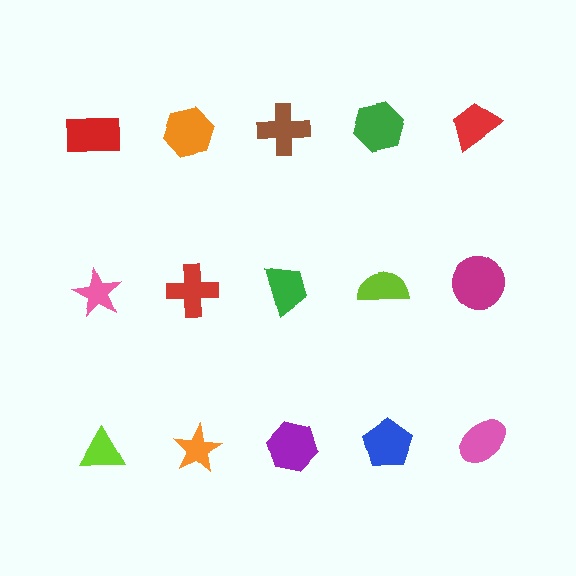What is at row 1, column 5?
A red trapezoid.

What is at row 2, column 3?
A green trapezoid.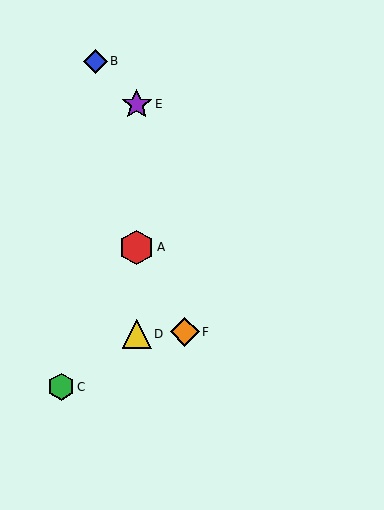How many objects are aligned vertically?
3 objects (A, D, E) are aligned vertically.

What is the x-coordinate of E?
Object E is at x≈137.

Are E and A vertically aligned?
Yes, both are at x≈137.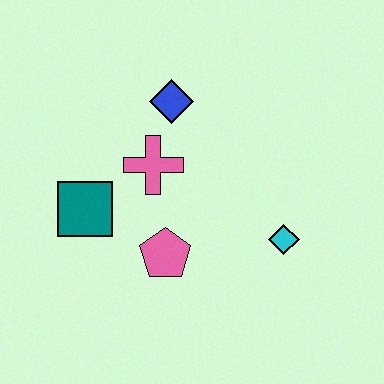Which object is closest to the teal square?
The pink cross is closest to the teal square.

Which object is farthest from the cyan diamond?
The teal square is farthest from the cyan diamond.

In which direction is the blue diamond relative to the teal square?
The blue diamond is above the teal square.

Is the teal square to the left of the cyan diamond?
Yes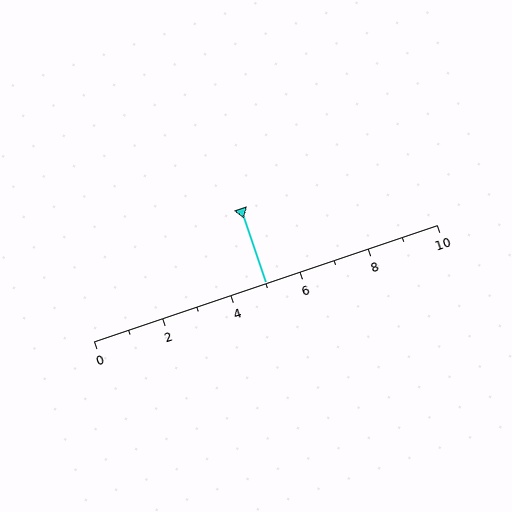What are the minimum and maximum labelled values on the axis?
The axis runs from 0 to 10.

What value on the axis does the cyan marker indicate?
The marker indicates approximately 5.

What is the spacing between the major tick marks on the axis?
The major ticks are spaced 2 apart.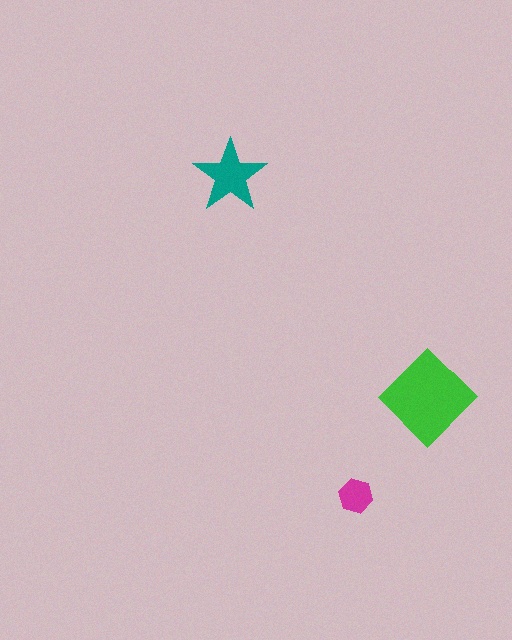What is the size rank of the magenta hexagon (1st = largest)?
3rd.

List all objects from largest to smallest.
The green diamond, the teal star, the magenta hexagon.